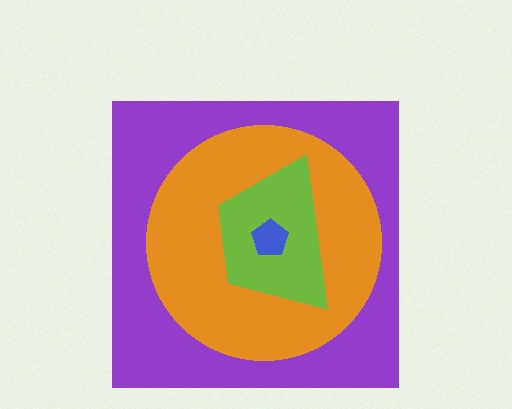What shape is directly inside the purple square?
The orange circle.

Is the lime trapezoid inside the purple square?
Yes.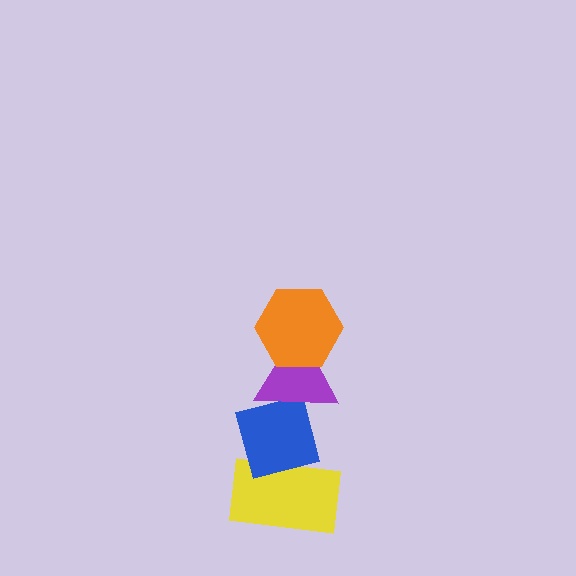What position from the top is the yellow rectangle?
The yellow rectangle is 4th from the top.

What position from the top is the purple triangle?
The purple triangle is 2nd from the top.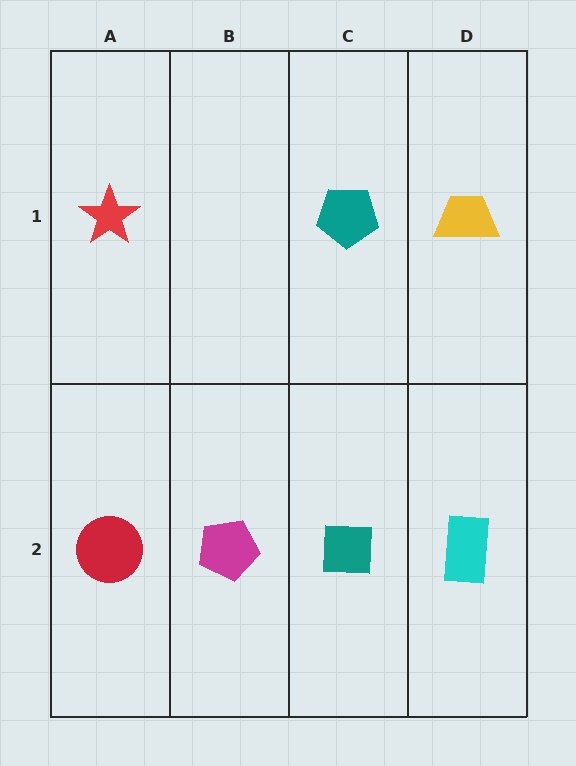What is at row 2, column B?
A magenta pentagon.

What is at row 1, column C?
A teal pentagon.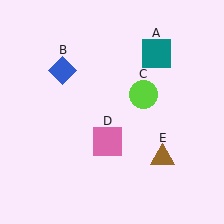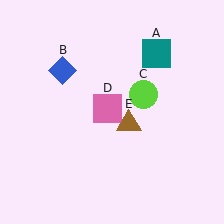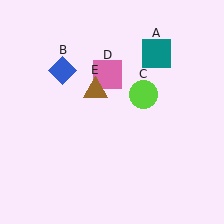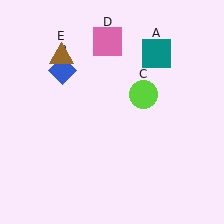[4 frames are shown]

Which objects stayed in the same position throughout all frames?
Teal square (object A) and blue diamond (object B) and lime circle (object C) remained stationary.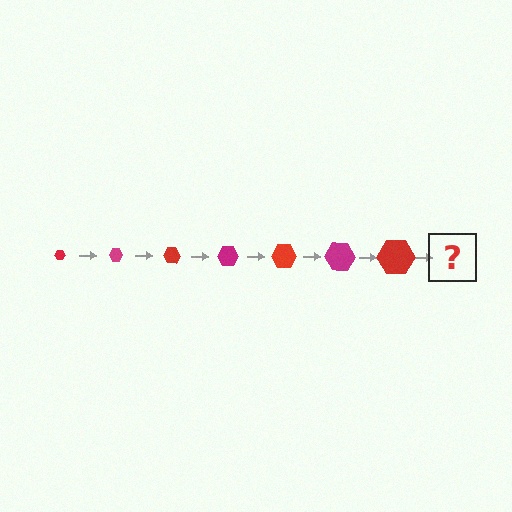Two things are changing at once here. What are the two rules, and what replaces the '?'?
The two rules are that the hexagon grows larger each step and the color cycles through red and magenta. The '?' should be a magenta hexagon, larger than the previous one.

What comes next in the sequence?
The next element should be a magenta hexagon, larger than the previous one.